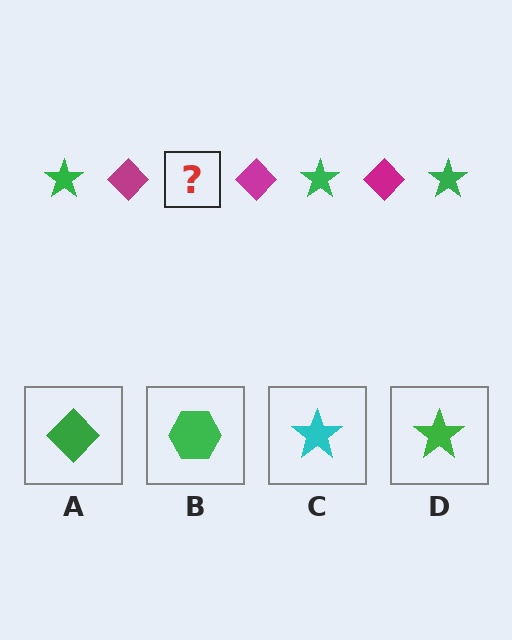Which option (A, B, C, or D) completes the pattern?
D.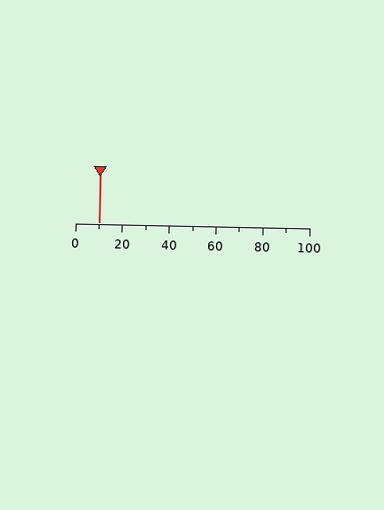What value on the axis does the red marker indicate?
The marker indicates approximately 10.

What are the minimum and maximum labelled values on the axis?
The axis runs from 0 to 100.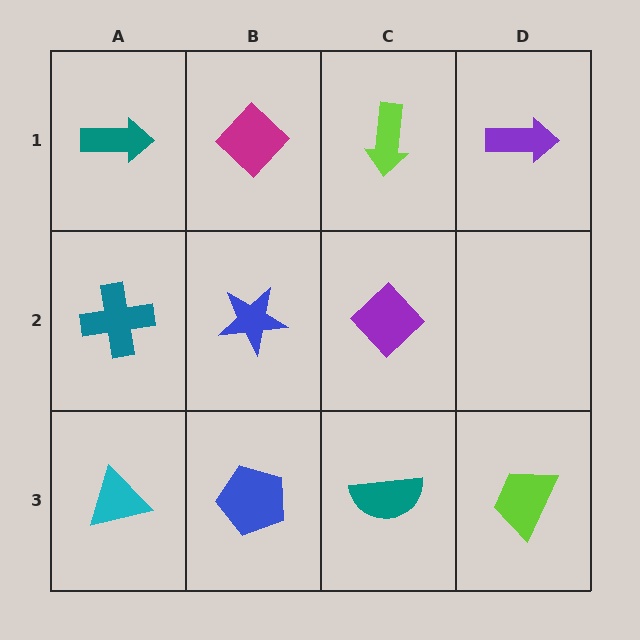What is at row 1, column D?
A purple arrow.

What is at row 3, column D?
A lime trapezoid.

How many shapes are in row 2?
3 shapes.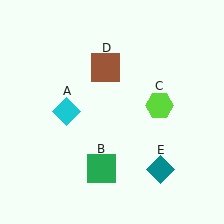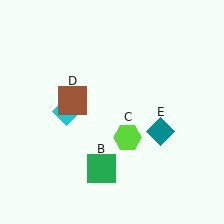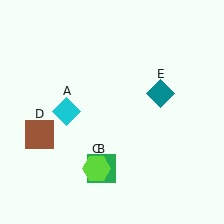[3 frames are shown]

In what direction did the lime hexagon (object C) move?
The lime hexagon (object C) moved down and to the left.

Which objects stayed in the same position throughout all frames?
Cyan diamond (object A) and green square (object B) remained stationary.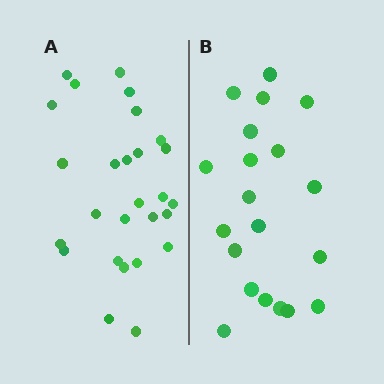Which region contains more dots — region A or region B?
Region A (the left region) has more dots.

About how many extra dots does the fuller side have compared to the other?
Region A has roughly 8 or so more dots than region B.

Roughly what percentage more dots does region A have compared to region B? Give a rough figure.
About 35% more.